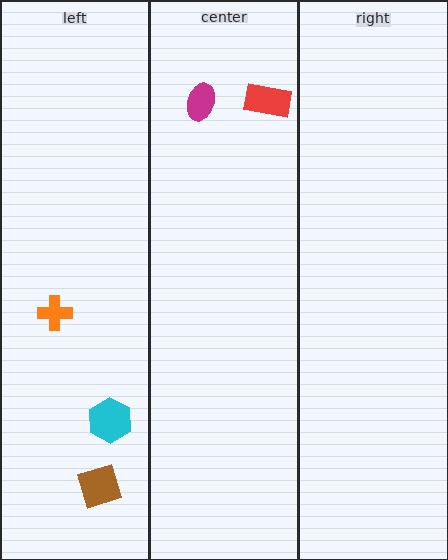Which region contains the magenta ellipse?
The center region.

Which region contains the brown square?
The left region.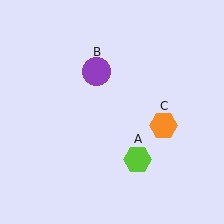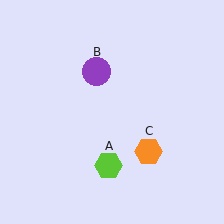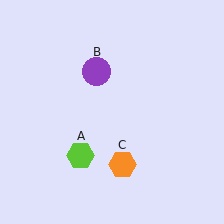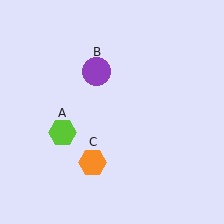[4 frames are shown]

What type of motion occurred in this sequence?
The lime hexagon (object A), orange hexagon (object C) rotated clockwise around the center of the scene.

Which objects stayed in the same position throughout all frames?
Purple circle (object B) remained stationary.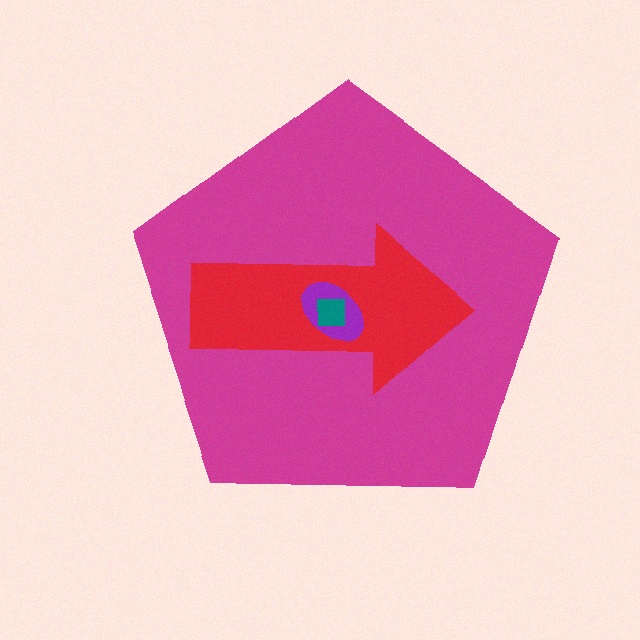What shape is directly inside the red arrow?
The purple ellipse.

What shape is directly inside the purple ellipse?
The teal square.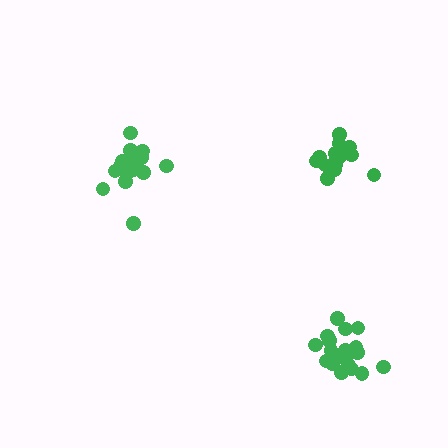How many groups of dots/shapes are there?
There are 3 groups.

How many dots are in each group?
Group 1: 19 dots, Group 2: 18 dots, Group 3: 14 dots (51 total).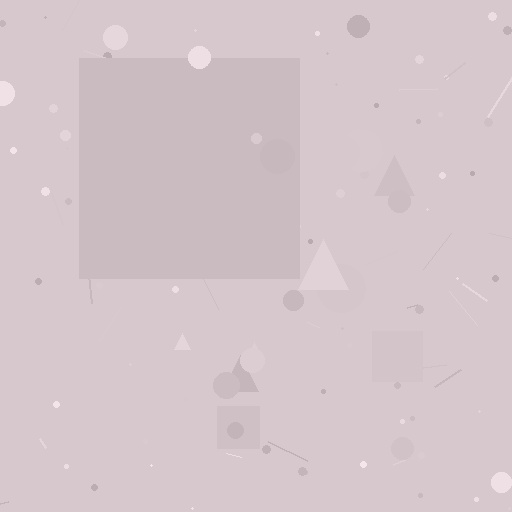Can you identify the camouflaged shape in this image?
The camouflaged shape is a square.